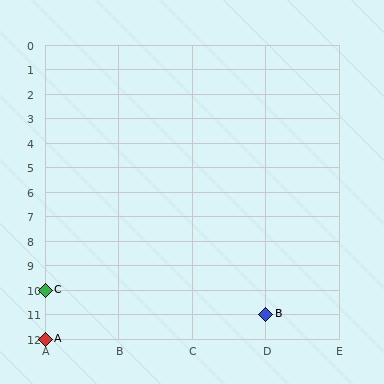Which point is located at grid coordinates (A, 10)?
Point C is at (A, 10).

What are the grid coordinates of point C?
Point C is at grid coordinates (A, 10).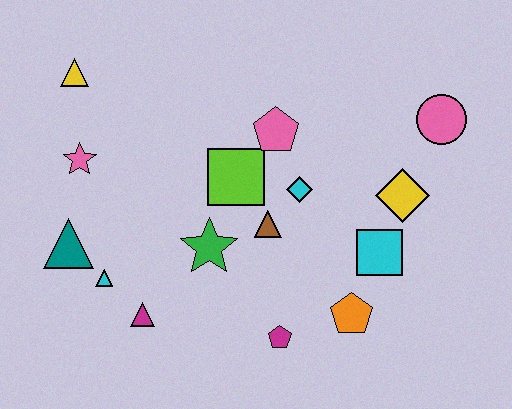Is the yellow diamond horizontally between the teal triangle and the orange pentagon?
No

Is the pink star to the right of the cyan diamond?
No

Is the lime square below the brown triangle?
No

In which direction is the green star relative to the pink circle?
The green star is to the left of the pink circle.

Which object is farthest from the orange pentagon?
The yellow triangle is farthest from the orange pentagon.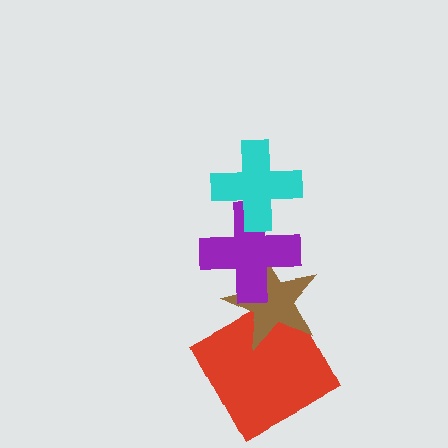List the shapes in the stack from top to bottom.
From top to bottom: the cyan cross, the purple cross, the brown star, the red square.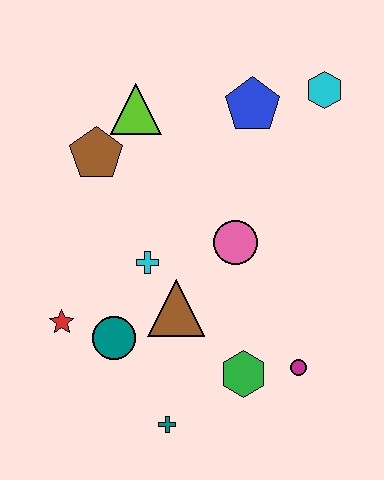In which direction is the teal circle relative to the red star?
The teal circle is to the right of the red star.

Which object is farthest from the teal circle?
The cyan hexagon is farthest from the teal circle.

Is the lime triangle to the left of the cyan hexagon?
Yes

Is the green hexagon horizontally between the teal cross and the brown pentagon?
No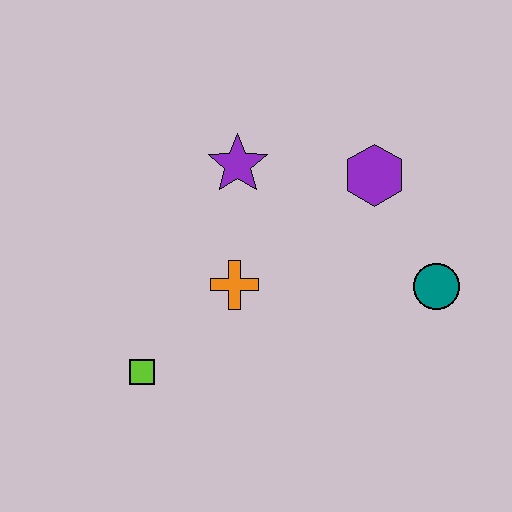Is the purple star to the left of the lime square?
No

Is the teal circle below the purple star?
Yes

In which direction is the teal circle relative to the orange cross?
The teal circle is to the right of the orange cross.